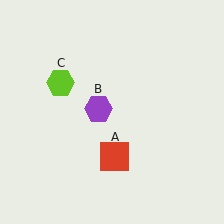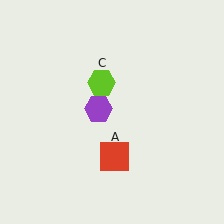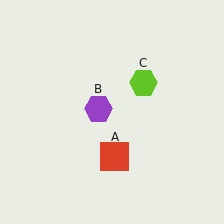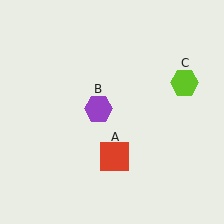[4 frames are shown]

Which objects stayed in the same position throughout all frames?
Red square (object A) and purple hexagon (object B) remained stationary.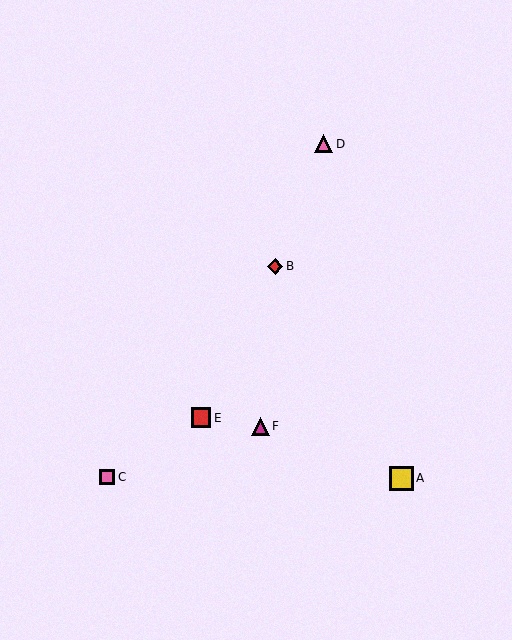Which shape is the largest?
The yellow square (labeled A) is the largest.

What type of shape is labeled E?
Shape E is a red square.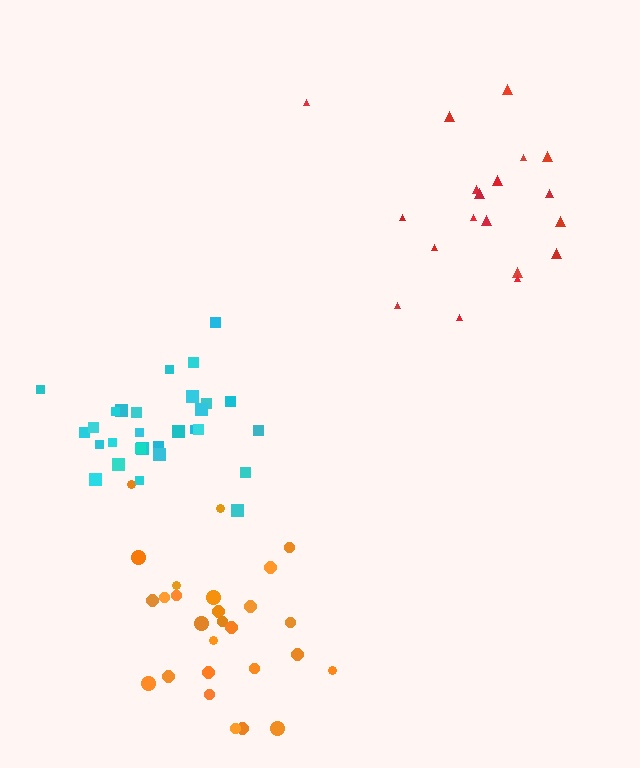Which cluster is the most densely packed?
Cyan.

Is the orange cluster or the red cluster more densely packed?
Orange.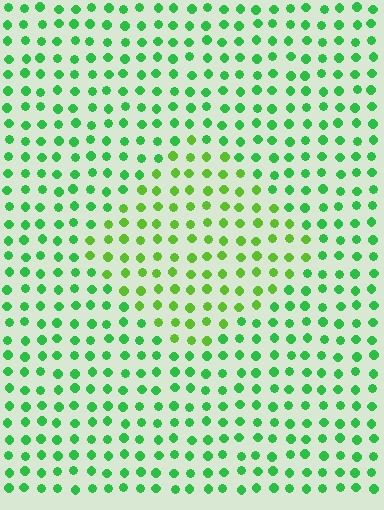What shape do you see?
I see a diamond.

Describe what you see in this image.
The image is filled with small green elements in a uniform arrangement. A diamond-shaped region is visible where the elements are tinted to a slightly different hue, forming a subtle color boundary.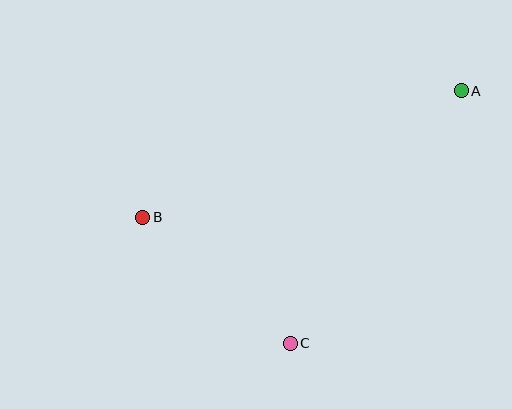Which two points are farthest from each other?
Points A and B are farthest from each other.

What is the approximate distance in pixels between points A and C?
The distance between A and C is approximately 305 pixels.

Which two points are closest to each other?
Points B and C are closest to each other.